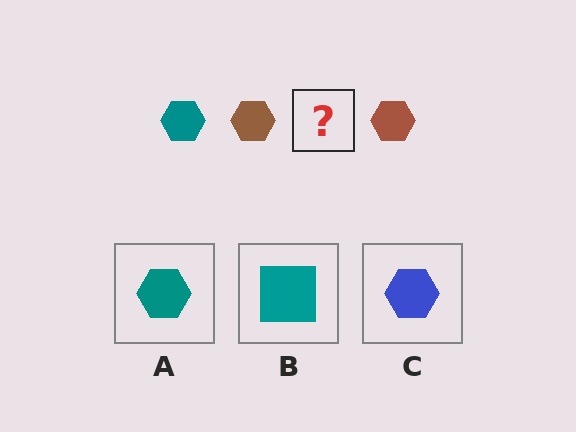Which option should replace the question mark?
Option A.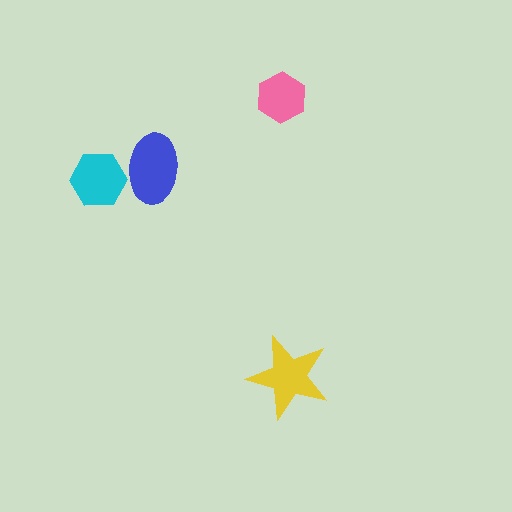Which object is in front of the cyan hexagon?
The blue ellipse is in front of the cyan hexagon.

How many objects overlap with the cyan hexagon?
1 object overlaps with the cyan hexagon.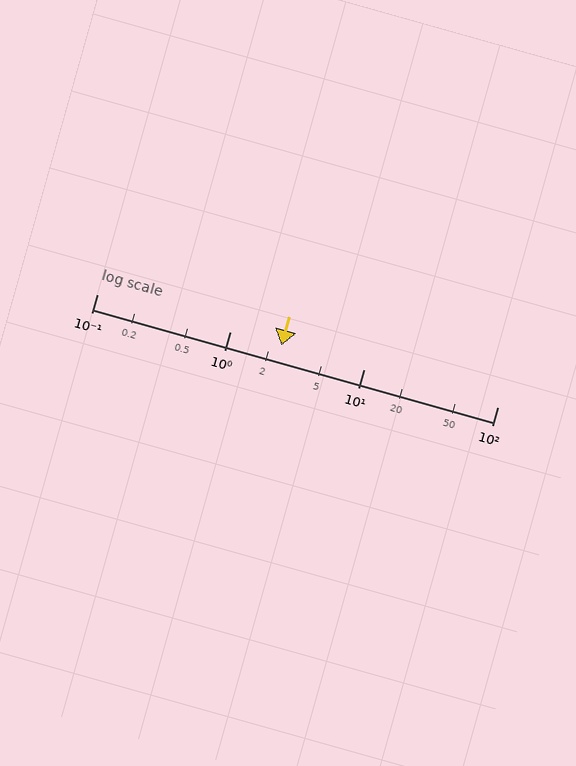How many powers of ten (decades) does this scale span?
The scale spans 3 decades, from 0.1 to 100.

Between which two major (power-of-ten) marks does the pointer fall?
The pointer is between 1 and 10.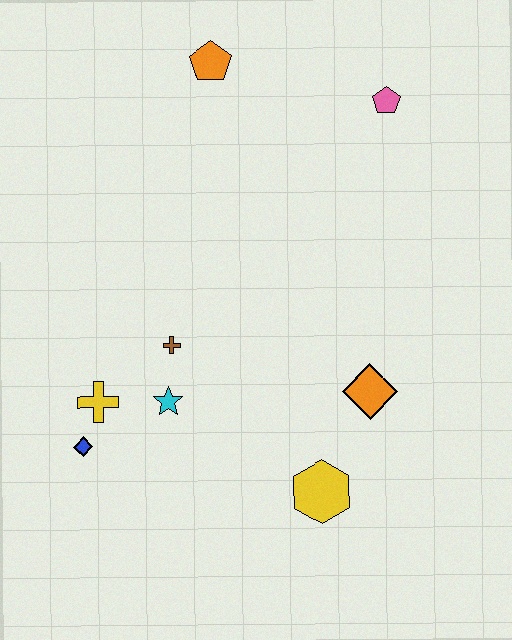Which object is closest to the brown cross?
The cyan star is closest to the brown cross.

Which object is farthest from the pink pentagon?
The blue diamond is farthest from the pink pentagon.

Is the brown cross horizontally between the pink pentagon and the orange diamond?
No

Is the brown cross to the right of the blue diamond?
Yes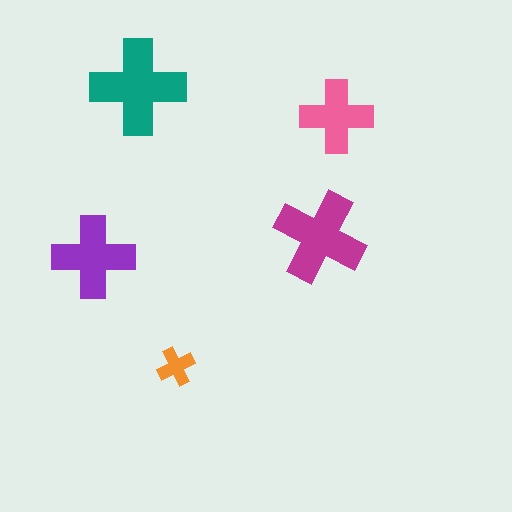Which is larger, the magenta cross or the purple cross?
The magenta one.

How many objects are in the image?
There are 5 objects in the image.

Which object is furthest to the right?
The pink cross is rightmost.